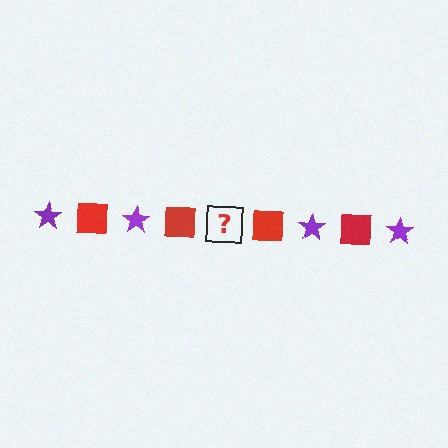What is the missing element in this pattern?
The missing element is a purple star.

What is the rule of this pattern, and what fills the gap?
The rule is that the pattern alternates between purple star and red square. The gap should be filled with a purple star.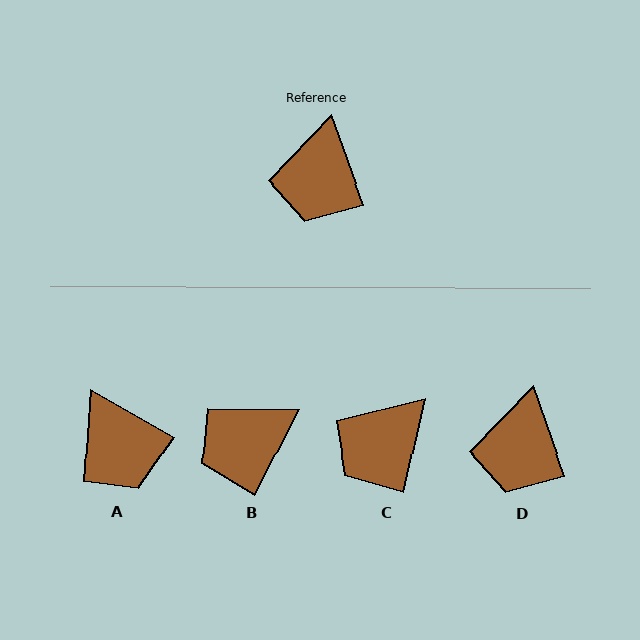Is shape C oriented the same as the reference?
No, it is off by about 32 degrees.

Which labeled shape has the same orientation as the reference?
D.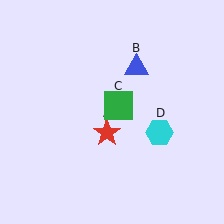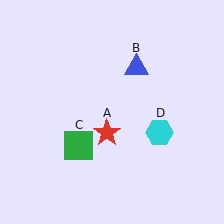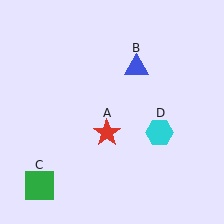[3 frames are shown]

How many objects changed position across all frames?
1 object changed position: green square (object C).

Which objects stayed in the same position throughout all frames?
Red star (object A) and blue triangle (object B) and cyan hexagon (object D) remained stationary.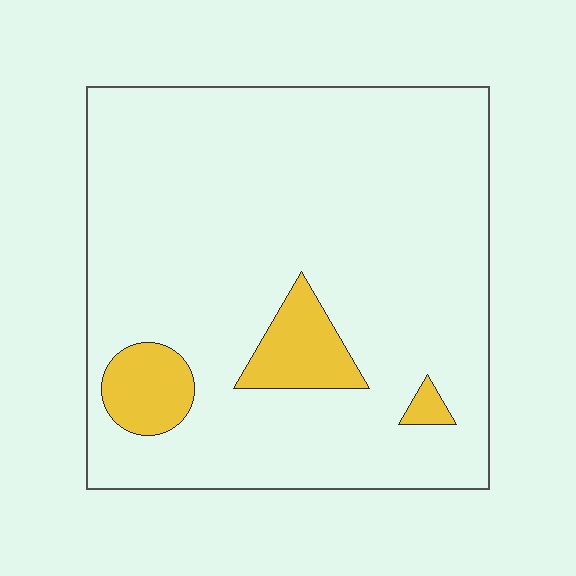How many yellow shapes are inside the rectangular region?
3.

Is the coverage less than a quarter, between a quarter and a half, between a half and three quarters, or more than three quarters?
Less than a quarter.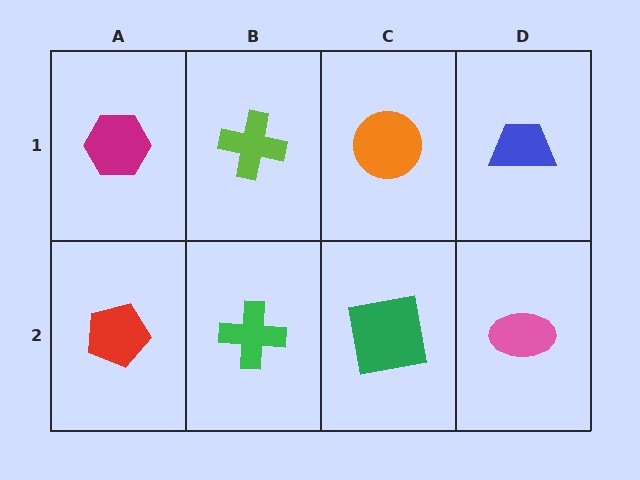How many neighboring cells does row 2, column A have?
2.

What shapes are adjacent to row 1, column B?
A green cross (row 2, column B), a magenta hexagon (row 1, column A), an orange circle (row 1, column C).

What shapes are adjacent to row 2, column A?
A magenta hexagon (row 1, column A), a green cross (row 2, column B).